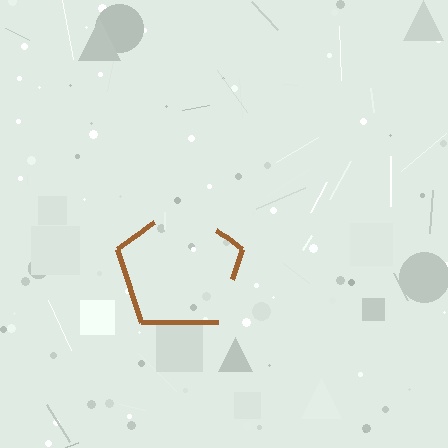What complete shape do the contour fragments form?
The contour fragments form a pentagon.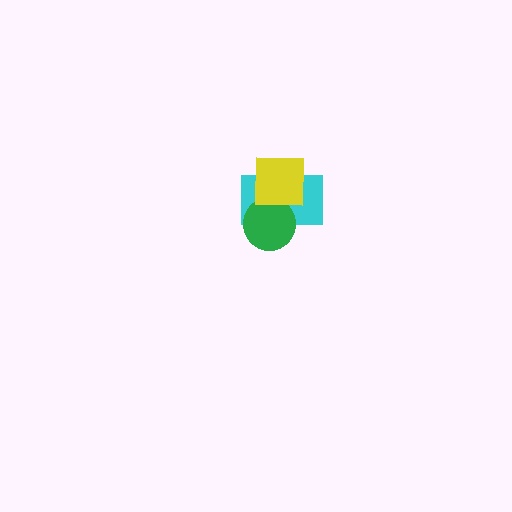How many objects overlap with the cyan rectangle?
2 objects overlap with the cyan rectangle.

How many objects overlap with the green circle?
2 objects overlap with the green circle.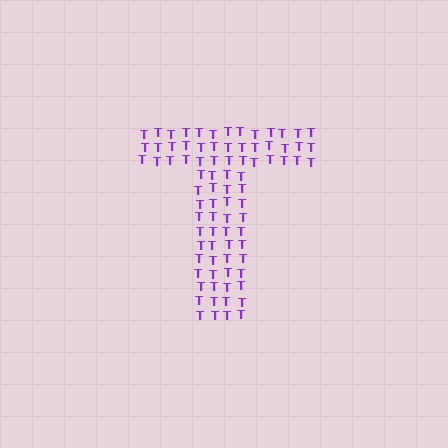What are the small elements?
The small elements are letter T's.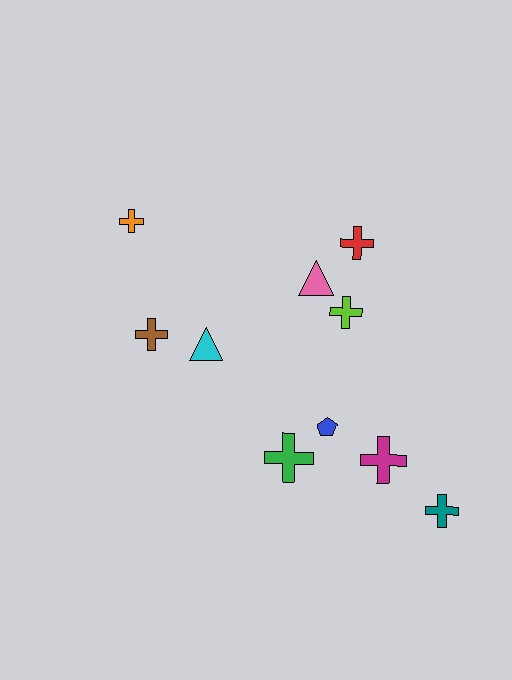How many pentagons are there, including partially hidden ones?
There is 1 pentagon.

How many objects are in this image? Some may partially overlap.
There are 10 objects.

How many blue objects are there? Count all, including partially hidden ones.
There is 1 blue object.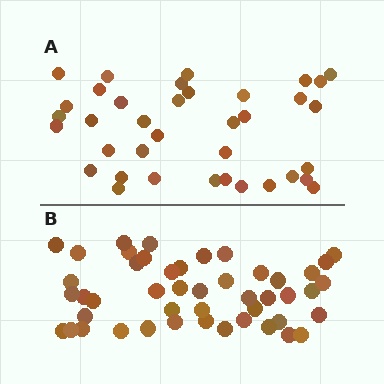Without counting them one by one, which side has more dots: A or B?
Region B (the bottom region) has more dots.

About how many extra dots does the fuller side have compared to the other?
Region B has roughly 10 or so more dots than region A.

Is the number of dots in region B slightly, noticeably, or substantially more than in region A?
Region B has noticeably more, but not dramatically so. The ratio is roughly 1.3 to 1.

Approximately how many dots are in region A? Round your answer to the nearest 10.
About 40 dots. (The exact count is 37, which rounds to 40.)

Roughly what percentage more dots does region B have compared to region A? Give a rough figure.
About 25% more.